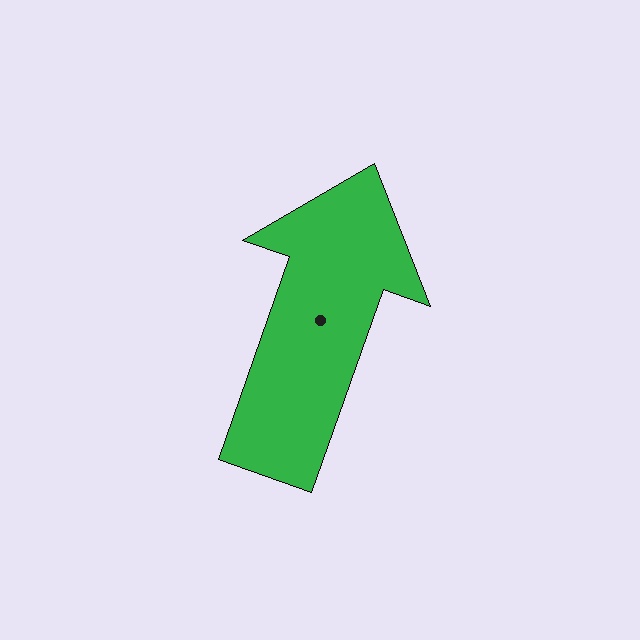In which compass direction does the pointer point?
North.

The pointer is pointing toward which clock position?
Roughly 1 o'clock.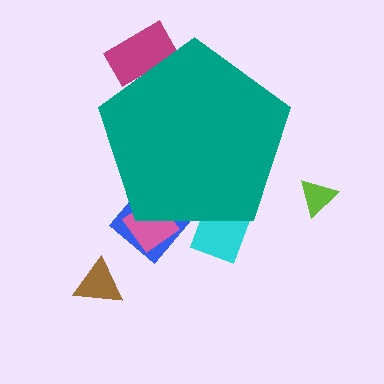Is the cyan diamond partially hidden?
Yes, the cyan diamond is partially hidden behind the teal pentagon.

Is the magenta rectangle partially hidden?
Yes, the magenta rectangle is partially hidden behind the teal pentagon.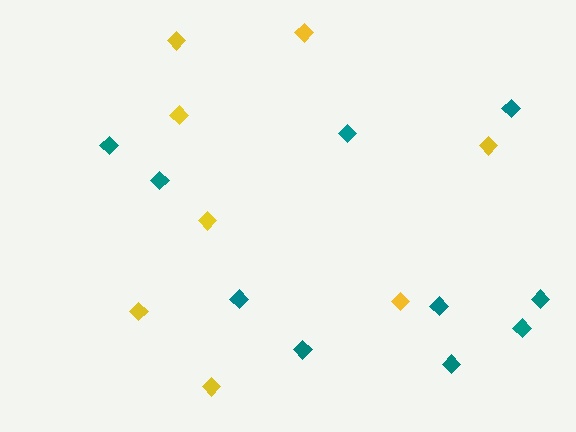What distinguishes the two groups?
There are 2 groups: one group of teal diamonds (10) and one group of yellow diamonds (8).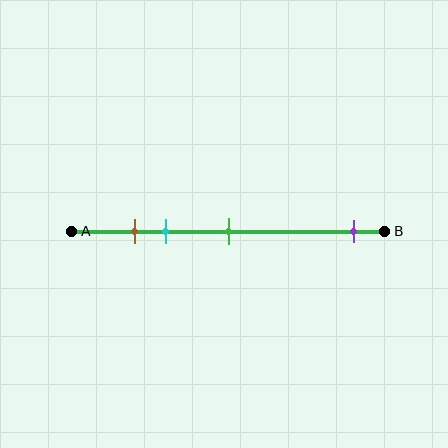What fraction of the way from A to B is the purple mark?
The purple mark is approximately 90% (0.9) of the way from A to B.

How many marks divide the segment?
There are 4 marks dividing the segment.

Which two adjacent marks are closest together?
The brown and cyan marks are the closest adjacent pair.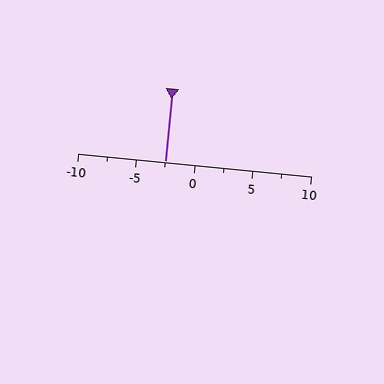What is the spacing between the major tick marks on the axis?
The major ticks are spaced 5 apart.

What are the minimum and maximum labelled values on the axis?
The axis runs from -10 to 10.